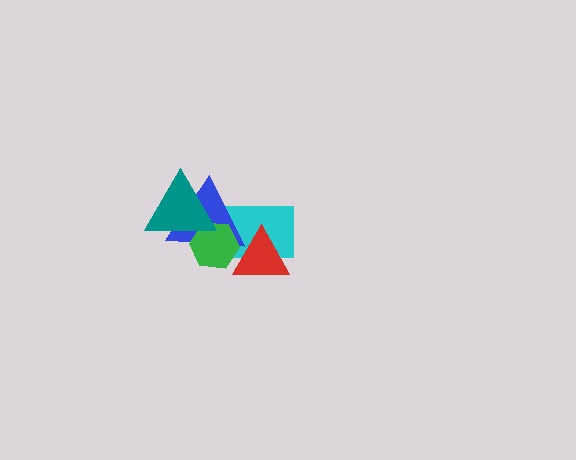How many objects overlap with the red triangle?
3 objects overlap with the red triangle.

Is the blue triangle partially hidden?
Yes, it is partially covered by another shape.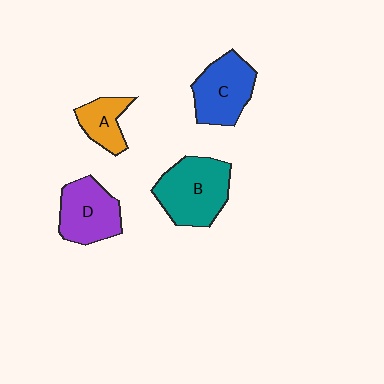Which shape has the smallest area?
Shape A (orange).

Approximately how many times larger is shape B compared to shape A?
Approximately 2.0 times.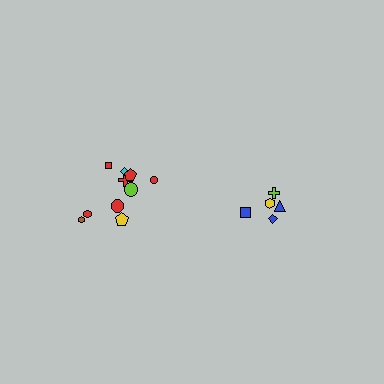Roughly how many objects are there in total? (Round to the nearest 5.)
Roughly 15 objects in total.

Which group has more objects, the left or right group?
The left group.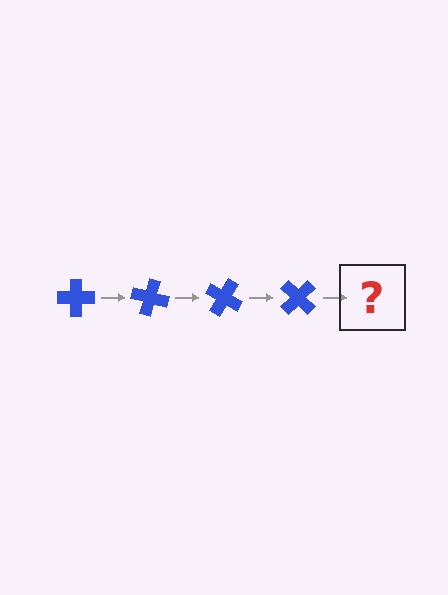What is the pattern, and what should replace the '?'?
The pattern is that the cross rotates 15 degrees each step. The '?' should be a blue cross rotated 60 degrees.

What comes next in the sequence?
The next element should be a blue cross rotated 60 degrees.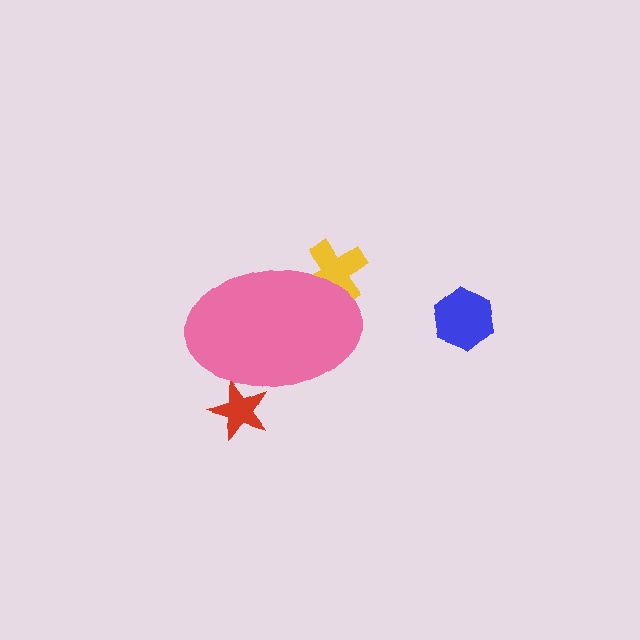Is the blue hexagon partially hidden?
No, the blue hexagon is fully visible.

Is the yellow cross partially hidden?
Yes, the yellow cross is partially hidden behind the pink ellipse.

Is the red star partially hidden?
Yes, the red star is partially hidden behind the pink ellipse.